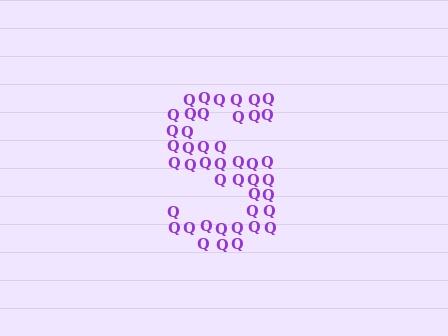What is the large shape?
The large shape is the letter S.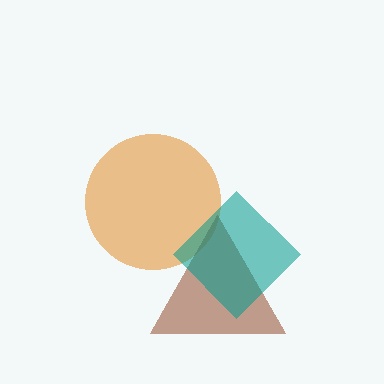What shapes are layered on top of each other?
The layered shapes are: an orange circle, a brown triangle, a teal diamond.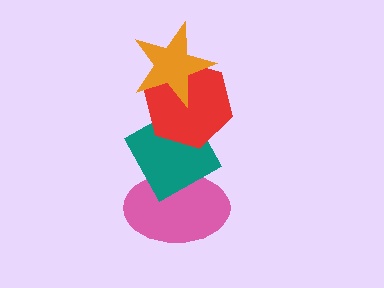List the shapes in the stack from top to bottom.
From top to bottom: the orange star, the red hexagon, the teal diamond, the pink ellipse.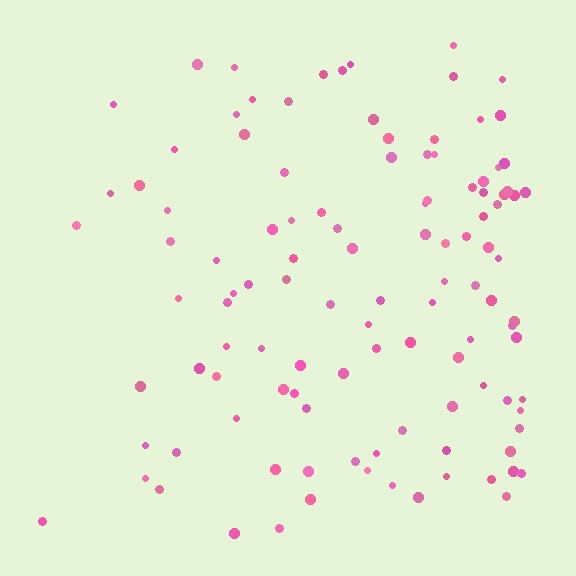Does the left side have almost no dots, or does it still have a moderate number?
Still a moderate number, just noticeably fewer than the right.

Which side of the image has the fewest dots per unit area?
The left.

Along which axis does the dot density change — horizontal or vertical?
Horizontal.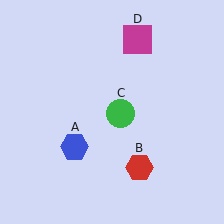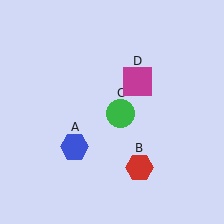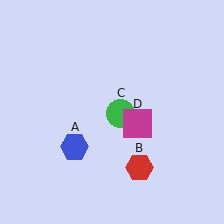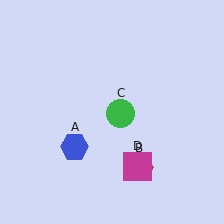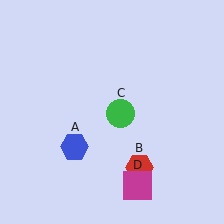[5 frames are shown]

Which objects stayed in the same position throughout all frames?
Blue hexagon (object A) and red hexagon (object B) and green circle (object C) remained stationary.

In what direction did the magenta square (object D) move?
The magenta square (object D) moved down.